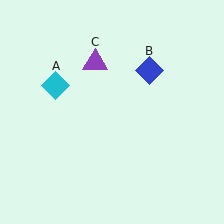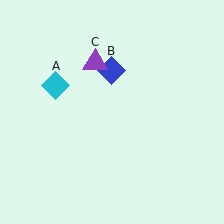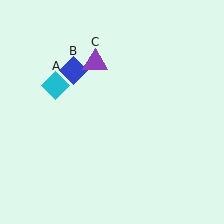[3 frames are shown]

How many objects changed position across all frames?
1 object changed position: blue diamond (object B).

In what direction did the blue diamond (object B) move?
The blue diamond (object B) moved left.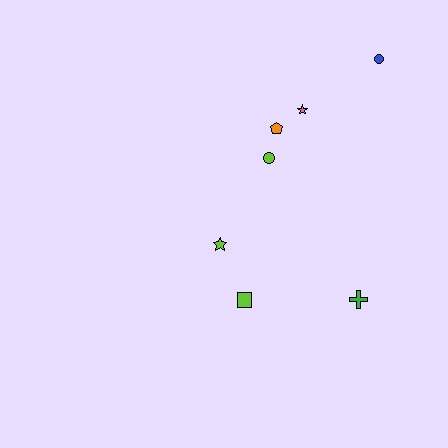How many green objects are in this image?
There is 1 green object.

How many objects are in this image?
There are 7 objects.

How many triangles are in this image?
There are no triangles.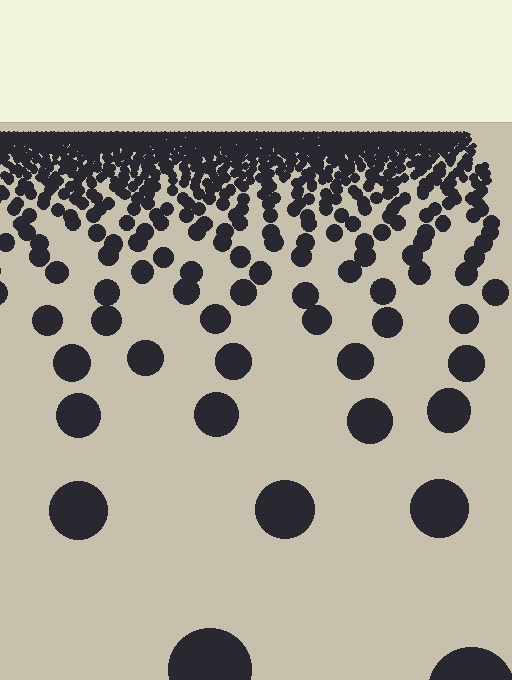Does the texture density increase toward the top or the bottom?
Density increases toward the top.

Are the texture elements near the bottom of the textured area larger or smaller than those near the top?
Larger. Near the bottom, elements are closer to the viewer and appear at a bigger on-screen size.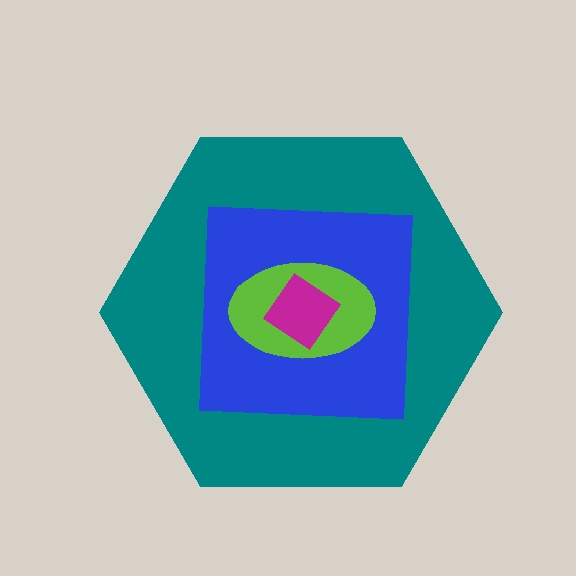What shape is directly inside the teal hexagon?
The blue square.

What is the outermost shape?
The teal hexagon.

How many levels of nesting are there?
4.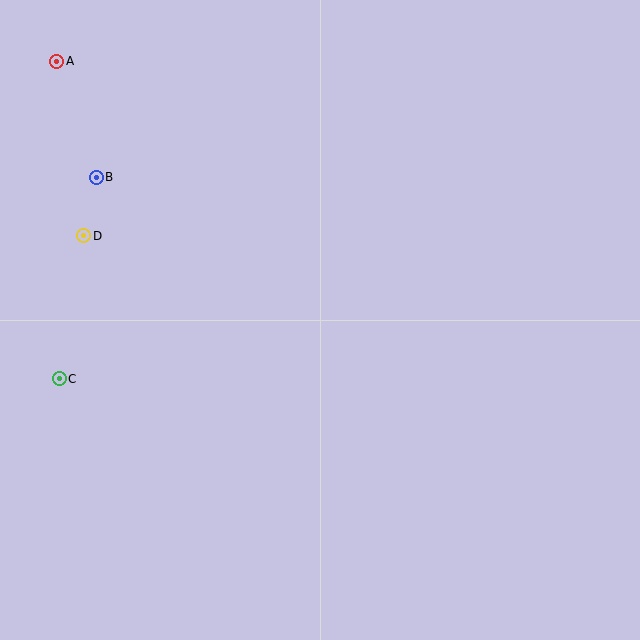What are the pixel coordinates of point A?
Point A is at (57, 61).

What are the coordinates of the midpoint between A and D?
The midpoint between A and D is at (70, 148).